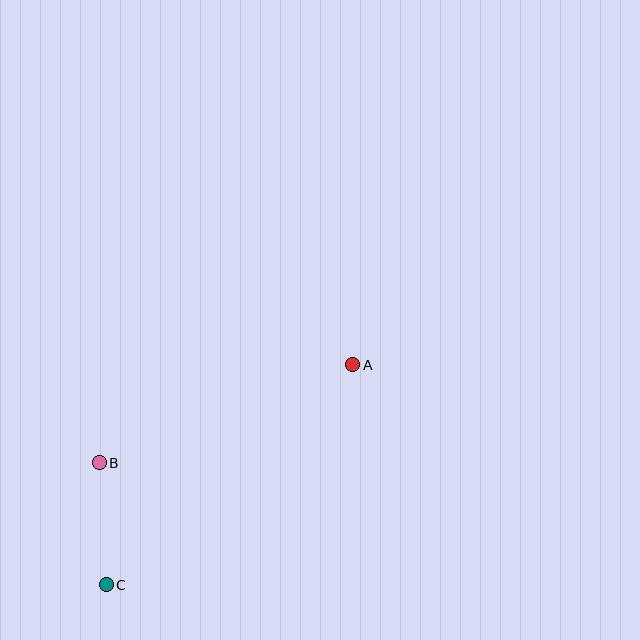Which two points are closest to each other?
Points B and C are closest to each other.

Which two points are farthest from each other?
Points A and C are farthest from each other.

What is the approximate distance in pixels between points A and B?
The distance between A and B is approximately 272 pixels.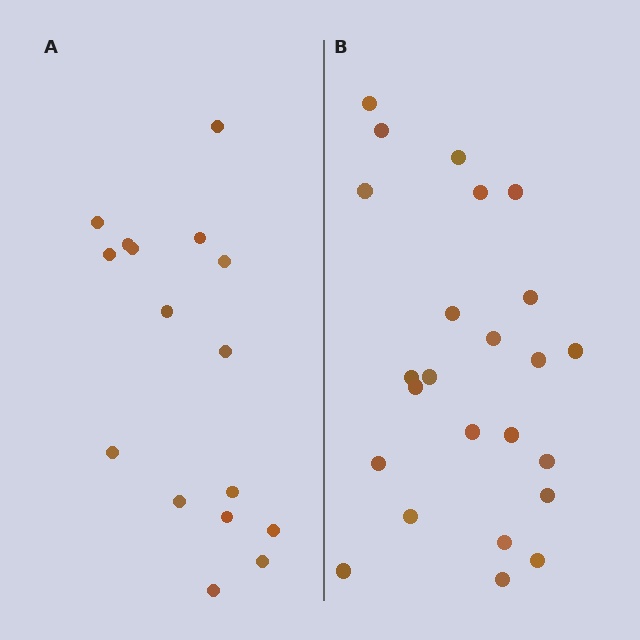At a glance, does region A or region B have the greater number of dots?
Region B (the right region) has more dots.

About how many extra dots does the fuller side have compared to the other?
Region B has roughly 8 or so more dots than region A.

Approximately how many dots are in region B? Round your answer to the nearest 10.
About 20 dots. (The exact count is 24, which rounds to 20.)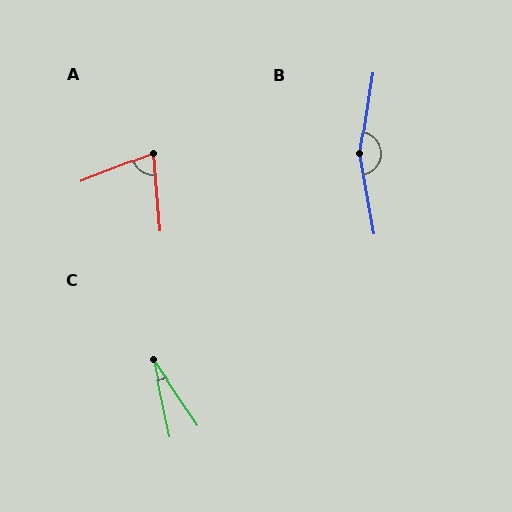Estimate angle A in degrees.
Approximately 73 degrees.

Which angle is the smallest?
C, at approximately 22 degrees.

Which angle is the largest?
B, at approximately 161 degrees.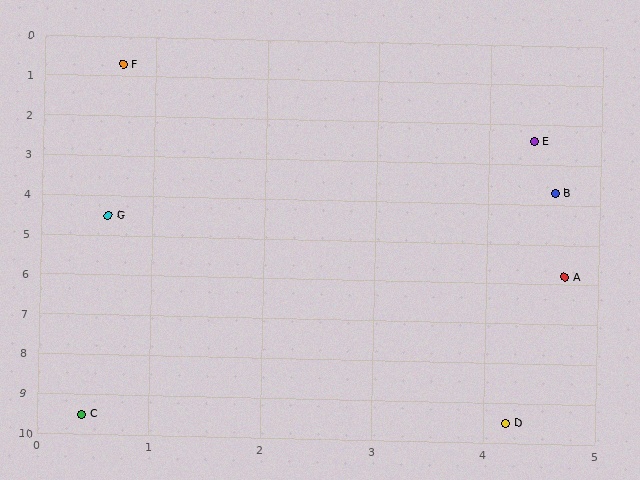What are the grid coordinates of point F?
Point F is at approximately (0.7, 0.7).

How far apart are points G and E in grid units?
Points G and E are about 4.3 grid units apart.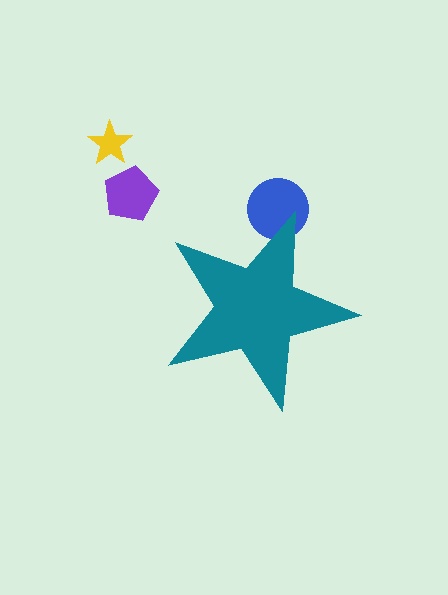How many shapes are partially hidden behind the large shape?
1 shape is partially hidden.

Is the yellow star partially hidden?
No, the yellow star is fully visible.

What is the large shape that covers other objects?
A teal star.